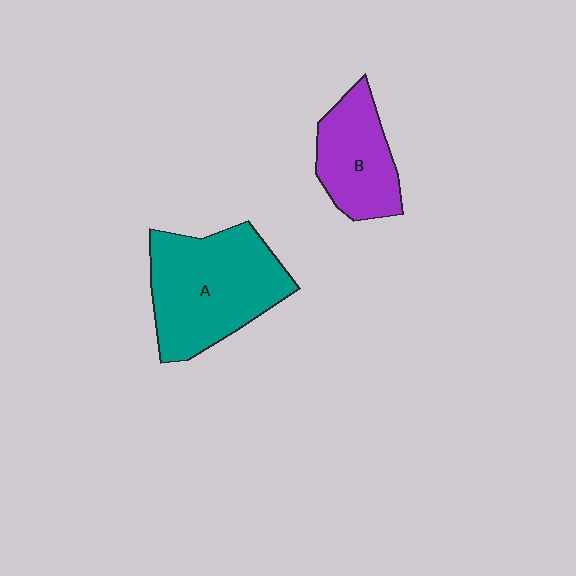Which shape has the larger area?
Shape A (teal).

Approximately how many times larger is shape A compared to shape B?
Approximately 1.7 times.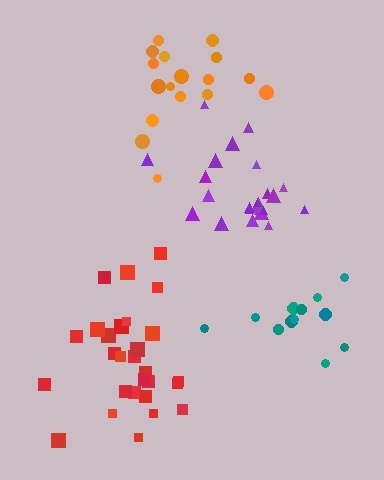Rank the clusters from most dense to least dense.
purple, red, orange, teal.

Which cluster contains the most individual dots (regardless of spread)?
Red (29).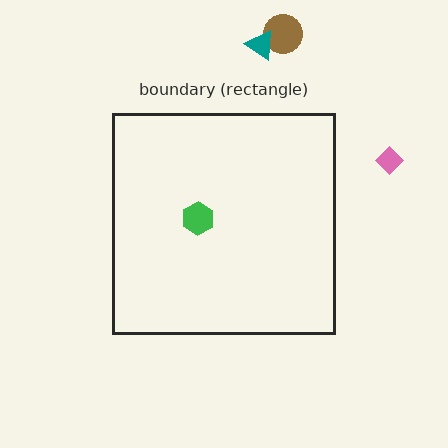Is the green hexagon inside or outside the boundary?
Inside.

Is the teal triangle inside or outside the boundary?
Outside.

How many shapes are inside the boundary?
1 inside, 3 outside.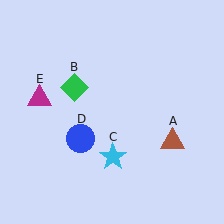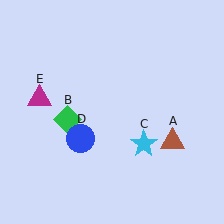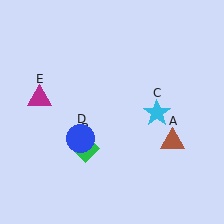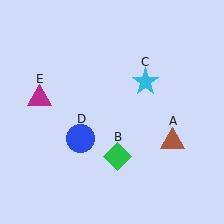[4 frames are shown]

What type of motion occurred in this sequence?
The green diamond (object B), cyan star (object C) rotated counterclockwise around the center of the scene.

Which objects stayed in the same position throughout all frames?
Brown triangle (object A) and blue circle (object D) and magenta triangle (object E) remained stationary.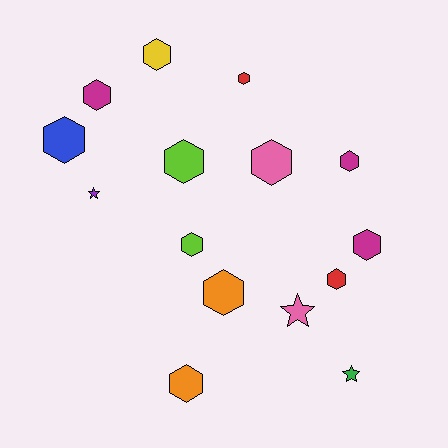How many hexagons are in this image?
There are 12 hexagons.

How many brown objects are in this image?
There are no brown objects.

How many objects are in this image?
There are 15 objects.